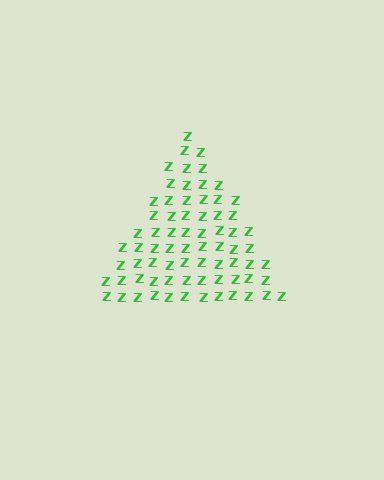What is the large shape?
The large shape is a triangle.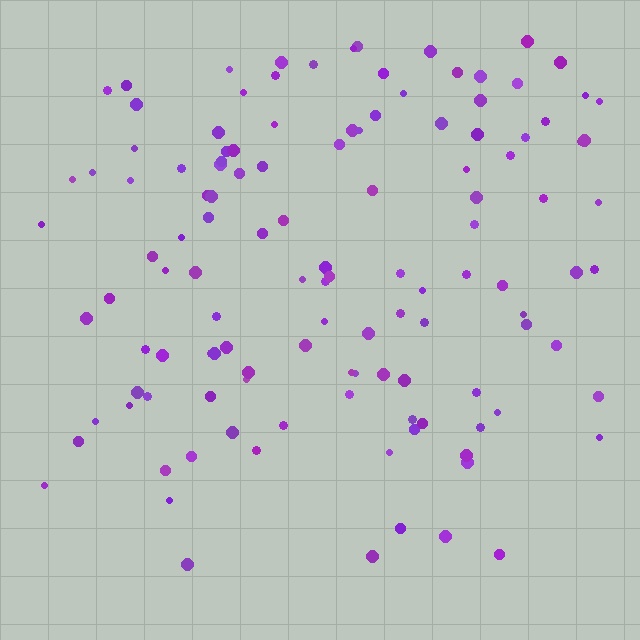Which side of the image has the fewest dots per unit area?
The bottom.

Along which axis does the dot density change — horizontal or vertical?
Vertical.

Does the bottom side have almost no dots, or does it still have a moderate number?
Still a moderate number, just noticeably fewer than the top.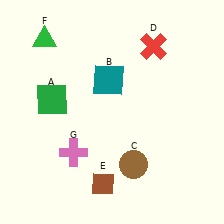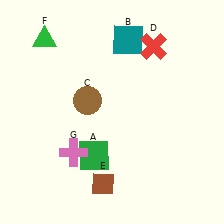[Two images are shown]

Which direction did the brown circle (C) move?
The brown circle (C) moved up.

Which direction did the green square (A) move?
The green square (A) moved down.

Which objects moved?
The objects that moved are: the green square (A), the teal square (B), the brown circle (C).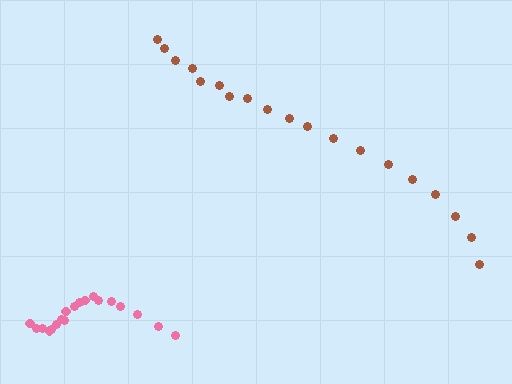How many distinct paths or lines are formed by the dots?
There are 2 distinct paths.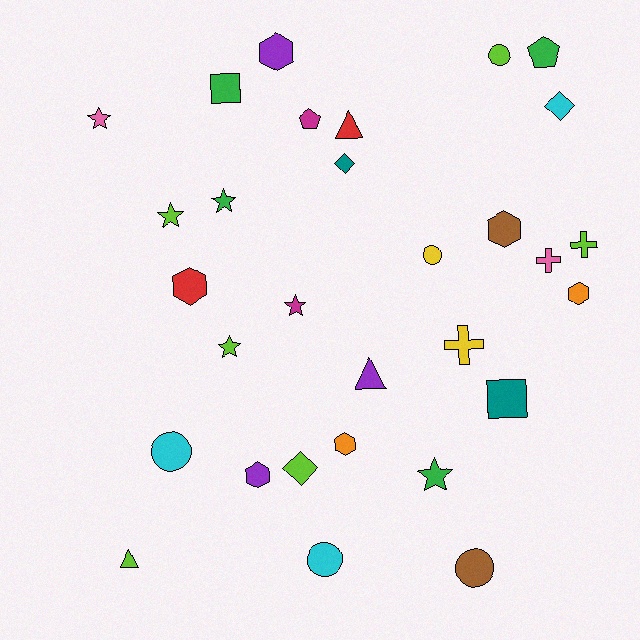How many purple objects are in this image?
There are 3 purple objects.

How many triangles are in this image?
There are 3 triangles.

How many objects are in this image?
There are 30 objects.